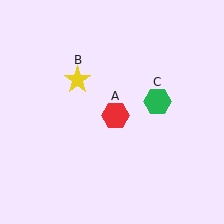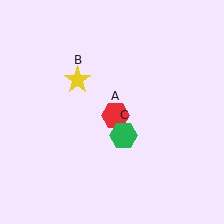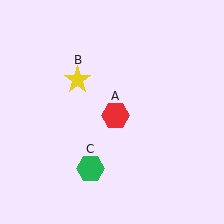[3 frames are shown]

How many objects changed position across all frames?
1 object changed position: green hexagon (object C).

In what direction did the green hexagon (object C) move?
The green hexagon (object C) moved down and to the left.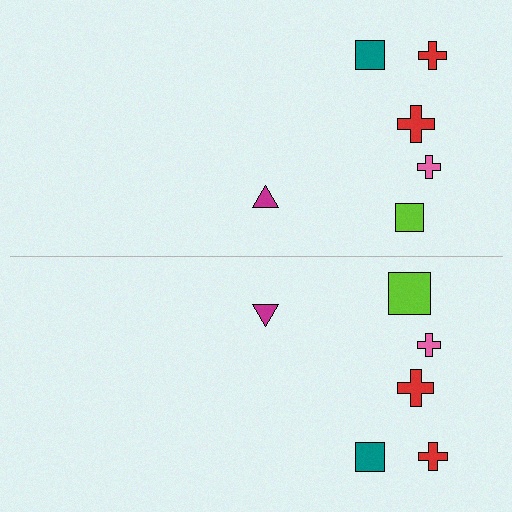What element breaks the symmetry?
The lime square on the bottom side has a different size than its mirror counterpart.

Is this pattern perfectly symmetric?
No, the pattern is not perfectly symmetric. The lime square on the bottom side has a different size than its mirror counterpart.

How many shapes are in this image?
There are 12 shapes in this image.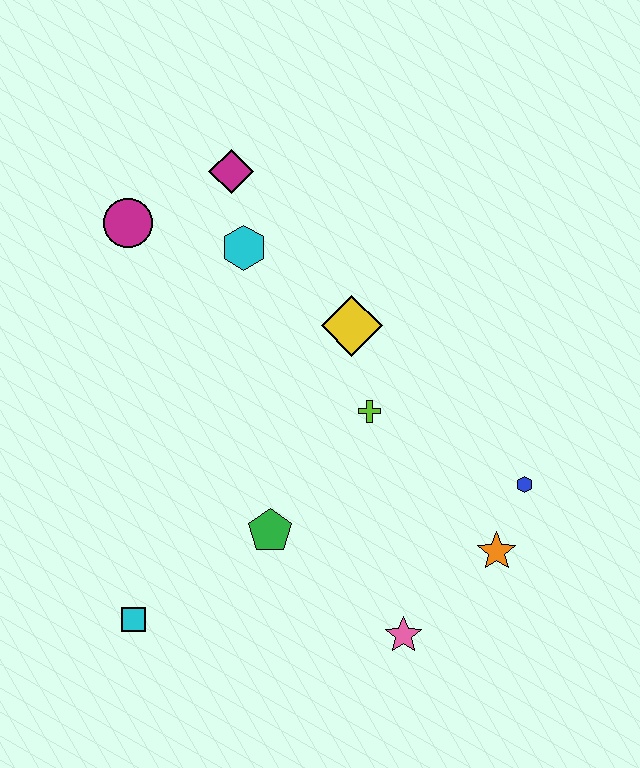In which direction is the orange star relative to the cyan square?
The orange star is to the right of the cyan square.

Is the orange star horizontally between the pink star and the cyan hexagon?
No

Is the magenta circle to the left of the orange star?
Yes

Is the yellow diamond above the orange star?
Yes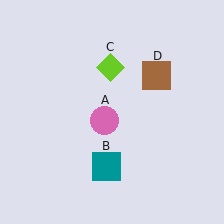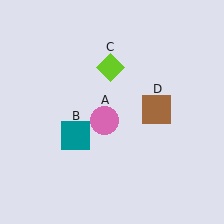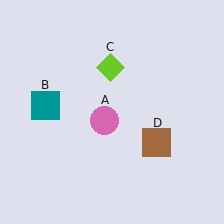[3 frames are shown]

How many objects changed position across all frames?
2 objects changed position: teal square (object B), brown square (object D).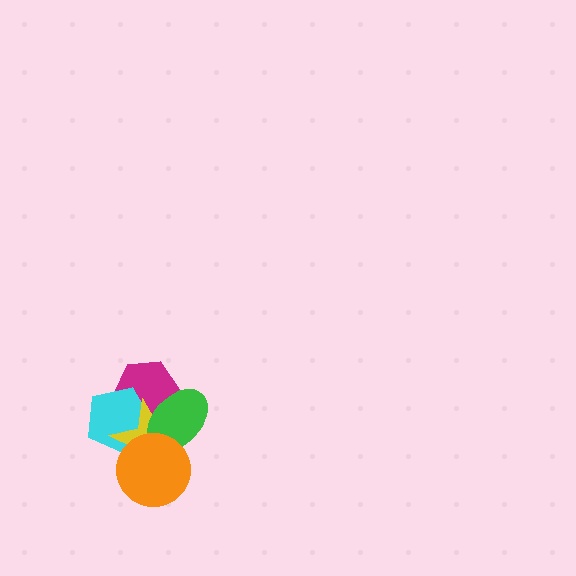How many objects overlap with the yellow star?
4 objects overlap with the yellow star.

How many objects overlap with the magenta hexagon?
3 objects overlap with the magenta hexagon.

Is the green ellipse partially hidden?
Yes, it is partially covered by another shape.